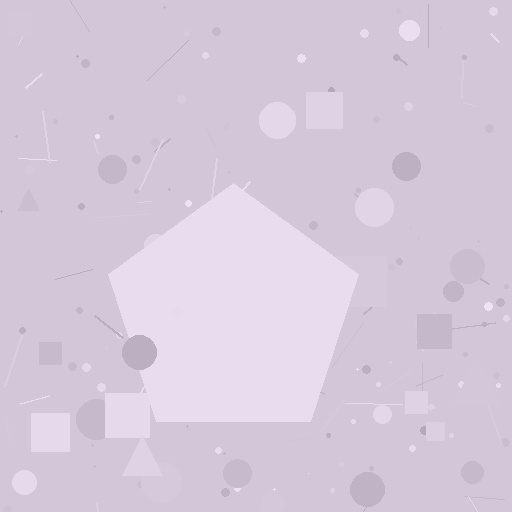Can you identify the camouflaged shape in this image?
The camouflaged shape is a pentagon.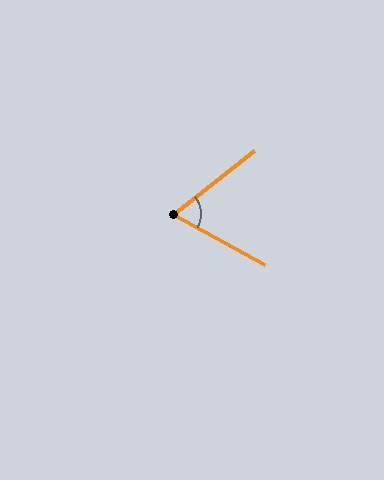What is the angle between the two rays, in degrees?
Approximately 67 degrees.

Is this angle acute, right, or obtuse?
It is acute.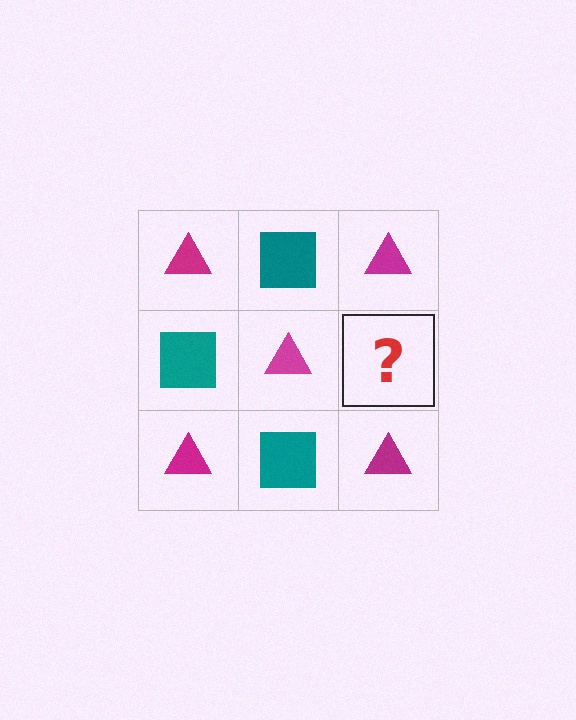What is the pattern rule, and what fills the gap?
The rule is that it alternates magenta triangle and teal square in a checkerboard pattern. The gap should be filled with a teal square.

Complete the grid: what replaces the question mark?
The question mark should be replaced with a teal square.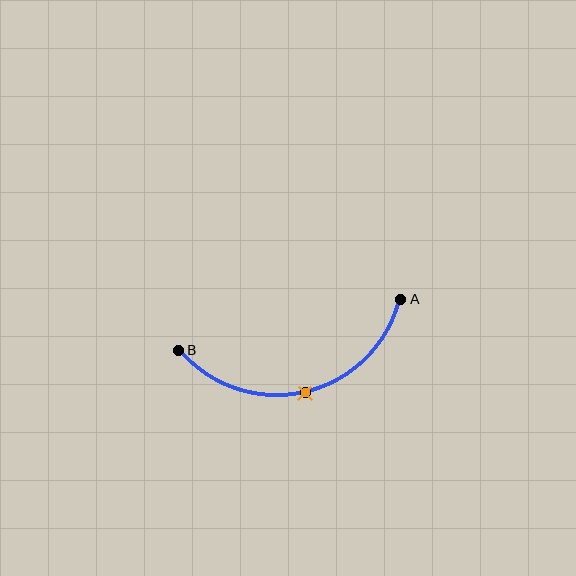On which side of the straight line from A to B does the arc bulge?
The arc bulges below the straight line connecting A and B.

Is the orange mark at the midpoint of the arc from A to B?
Yes. The orange mark lies on the arc at equal arc-length from both A and B — it is the arc midpoint.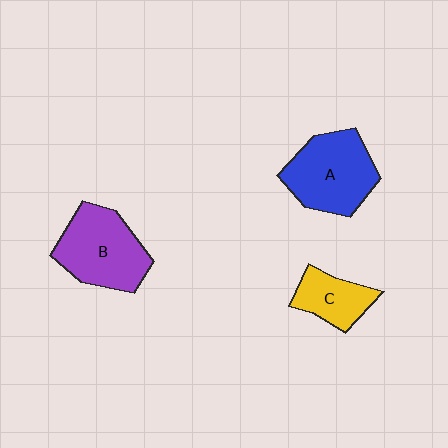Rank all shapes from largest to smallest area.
From largest to smallest: A (blue), B (purple), C (yellow).